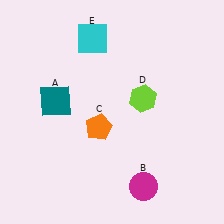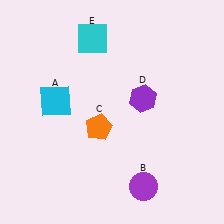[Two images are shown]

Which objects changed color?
A changed from teal to cyan. B changed from magenta to purple. D changed from lime to purple.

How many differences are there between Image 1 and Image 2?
There are 3 differences between the two images.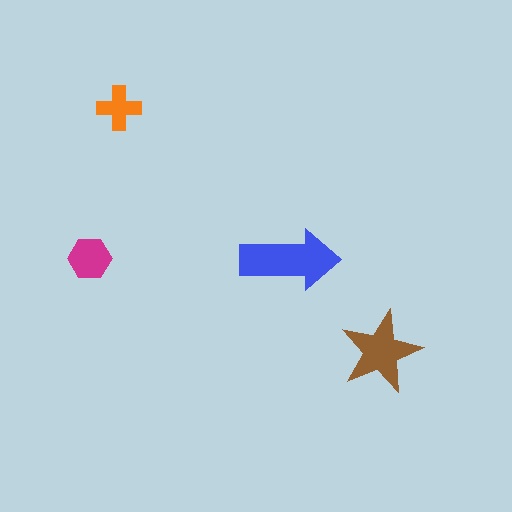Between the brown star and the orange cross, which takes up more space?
The brown star.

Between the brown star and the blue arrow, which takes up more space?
The blue arrow.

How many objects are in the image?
There are 4 objects in the image.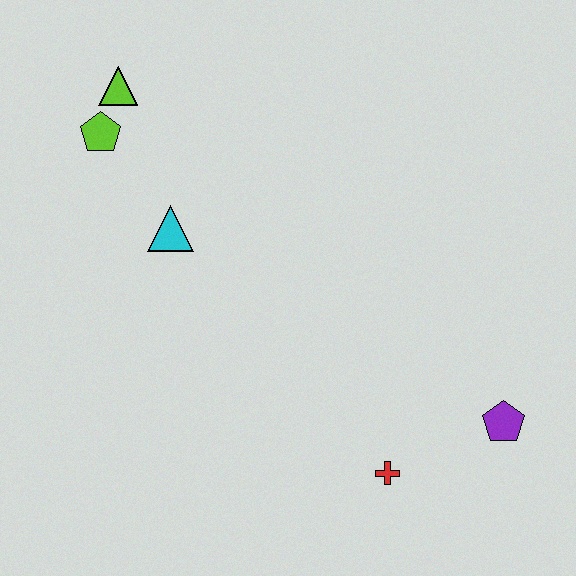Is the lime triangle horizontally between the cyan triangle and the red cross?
No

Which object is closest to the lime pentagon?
The lime triangle is closest to the lime pentagon.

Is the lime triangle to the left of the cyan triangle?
Yes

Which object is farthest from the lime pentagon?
The purple pentagon is farthest from the lime pentagon.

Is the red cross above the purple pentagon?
No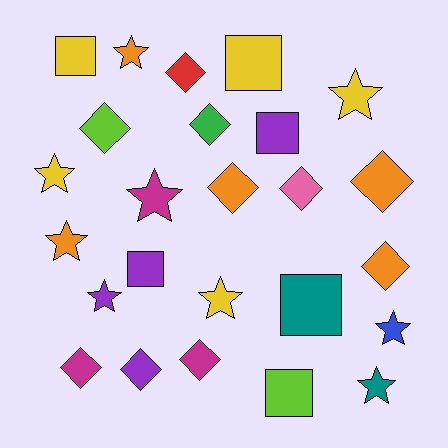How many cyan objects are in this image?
There are no cyan objects.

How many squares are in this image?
There are 6 squares.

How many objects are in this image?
There are 25 objects.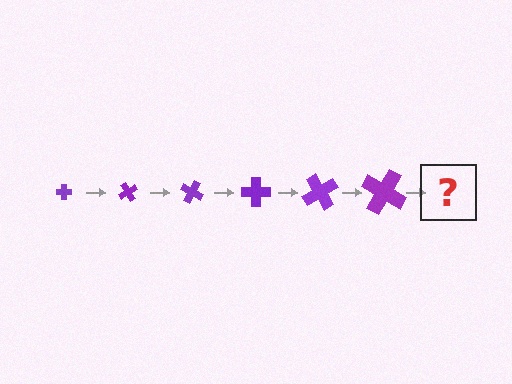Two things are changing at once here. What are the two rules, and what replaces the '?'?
The two rules are that the cross grows larger each step and it rotates 60 degrees each step. The '?' should be a cross, larger than the previous one and rotated 360 degrees from the start.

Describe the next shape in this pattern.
It should be a cross, larger than the previous one and rotated 360 degrees from the start.